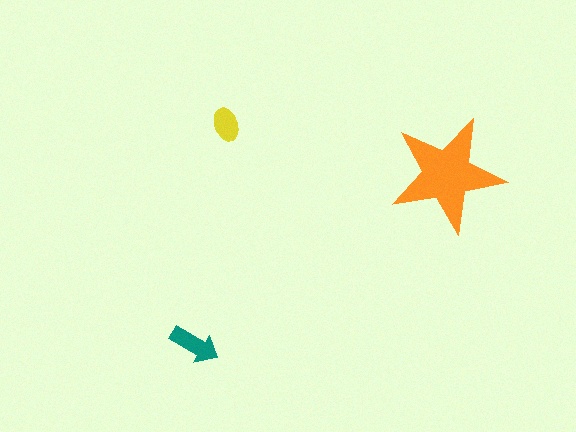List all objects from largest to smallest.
The orange star, the teal arrow, the yellow ellipse.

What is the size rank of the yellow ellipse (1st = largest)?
3rd.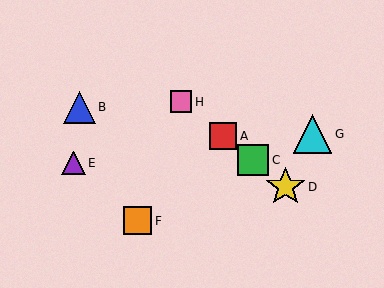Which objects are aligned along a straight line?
Objects A, C, D, H are aligned along a straight line.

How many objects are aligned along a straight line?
4 objects (A, C, D, H) are aligned along a straight line.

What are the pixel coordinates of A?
Object A is at (223, 136).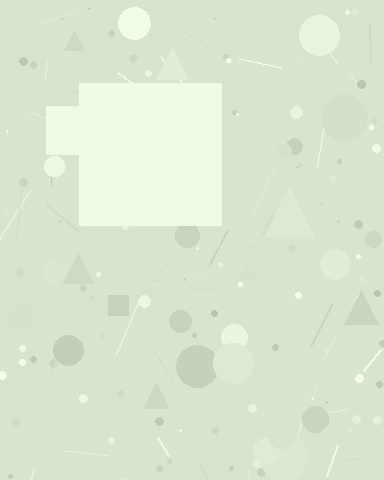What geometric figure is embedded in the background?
A square is embedded in the background.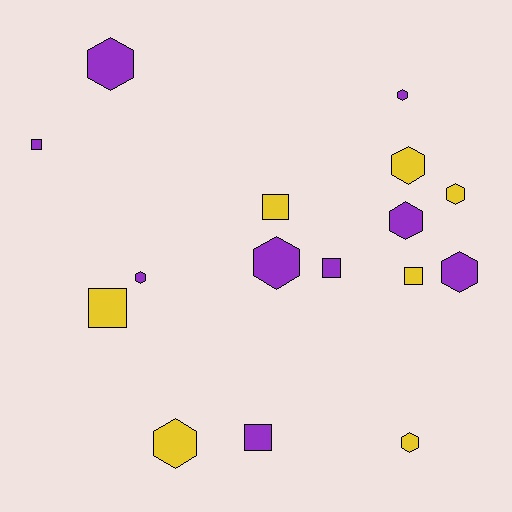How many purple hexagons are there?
There are 6 purple hexagons.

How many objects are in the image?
There are 16 objects.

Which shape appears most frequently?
Hexagon, with 10 objects.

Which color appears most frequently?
Purple, with 9 objects.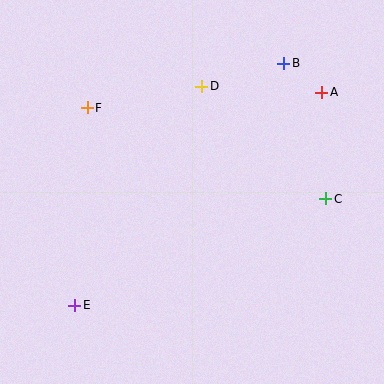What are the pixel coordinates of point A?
Point A is at (322, 92).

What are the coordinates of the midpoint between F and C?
The midpoint between F and C is at (206, 153).